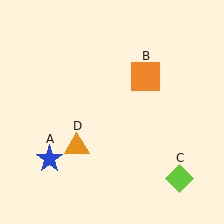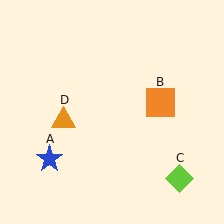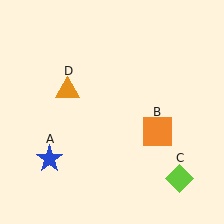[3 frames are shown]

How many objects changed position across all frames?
2 objects changed position: orange square (object B), orange triangle (object D).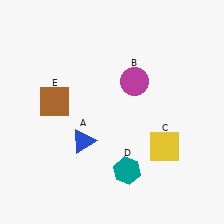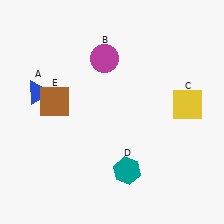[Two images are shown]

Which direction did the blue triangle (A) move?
The blue triangle (A) moved up.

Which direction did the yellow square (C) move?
The yellow square (C) moved up.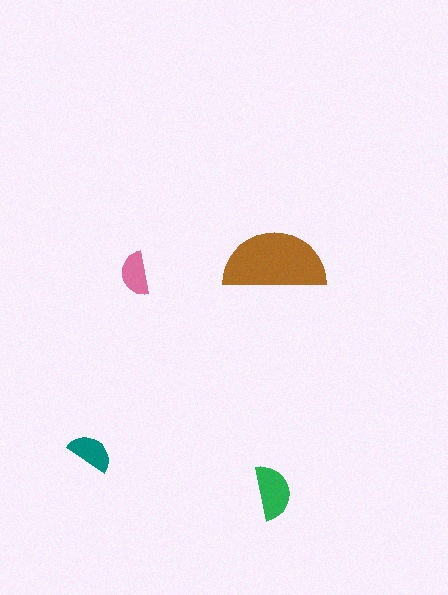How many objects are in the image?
There are 4 objects in the image.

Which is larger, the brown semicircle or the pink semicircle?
The brown one.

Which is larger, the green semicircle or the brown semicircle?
The brown one.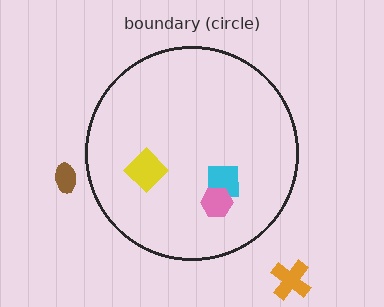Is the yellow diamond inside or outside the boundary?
Inside.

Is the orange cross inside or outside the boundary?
Outside.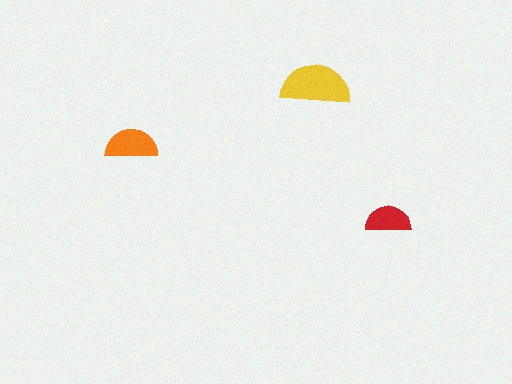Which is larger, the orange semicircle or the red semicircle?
The orange one.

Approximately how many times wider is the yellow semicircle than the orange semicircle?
About 1.5 times wider.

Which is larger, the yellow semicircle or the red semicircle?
The yellow one.